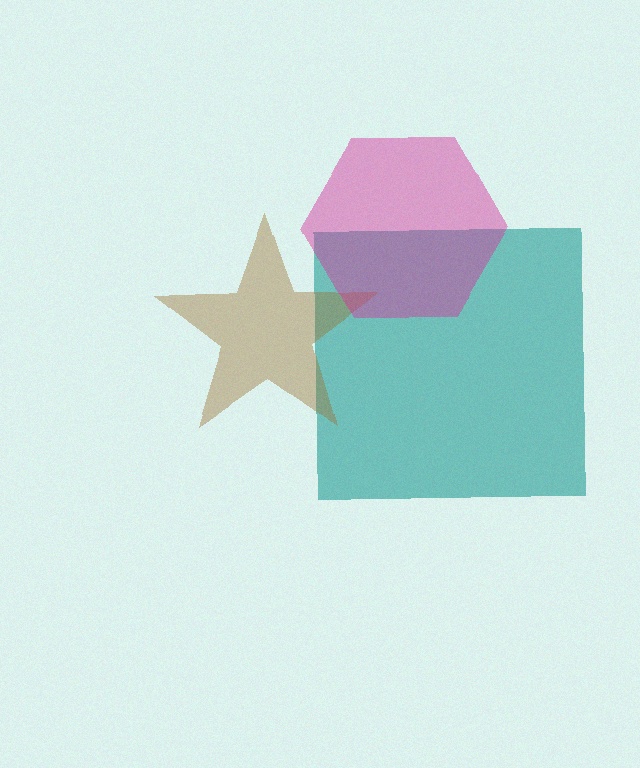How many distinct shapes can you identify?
There are 3 distinct shapes: a teal square, a brown star, a magenta hexagon.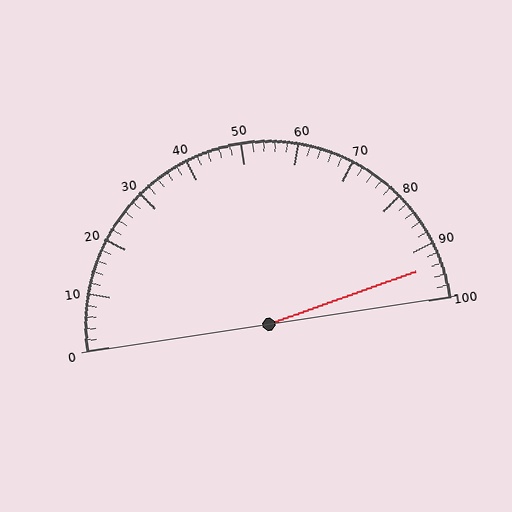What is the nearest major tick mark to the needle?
The nearest major tick mark is 90.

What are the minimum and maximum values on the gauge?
The gauge ranges from 0 to 100.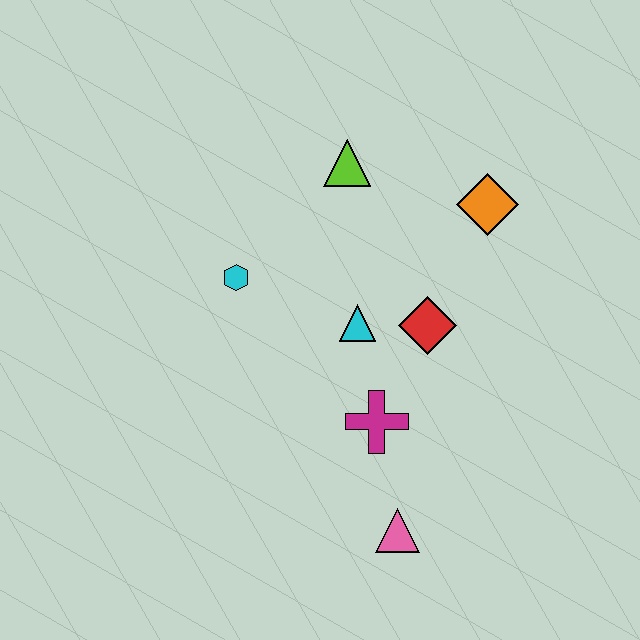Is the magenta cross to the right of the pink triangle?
No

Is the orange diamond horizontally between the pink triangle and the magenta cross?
No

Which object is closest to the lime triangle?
The orange diamond is closest to the lime triangle.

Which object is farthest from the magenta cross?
The lime triangle is farthest from the magenta cross.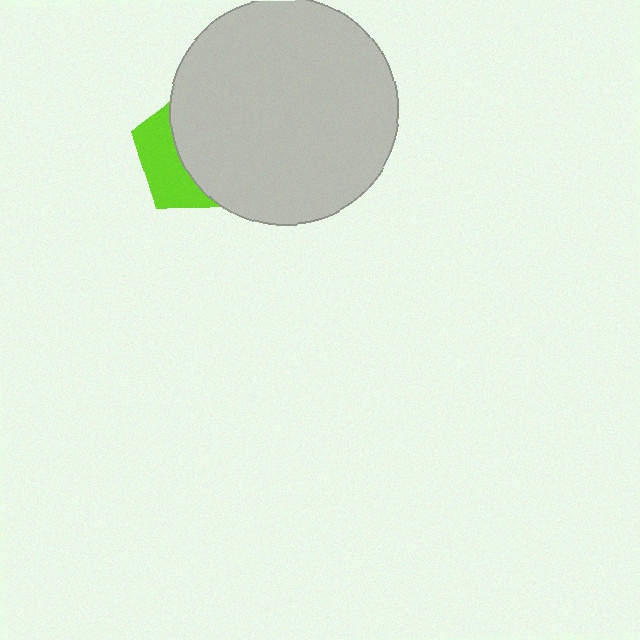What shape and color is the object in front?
The object in front is a light gray circle.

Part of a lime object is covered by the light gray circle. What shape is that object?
It is a pentagon.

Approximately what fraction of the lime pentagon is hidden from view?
Roughly 64% of the lime pentagon is hidden behind the light gray circle.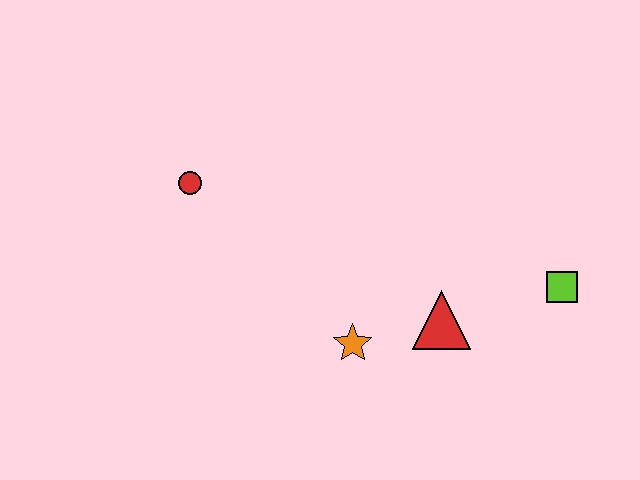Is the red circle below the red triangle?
No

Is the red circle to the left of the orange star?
Yes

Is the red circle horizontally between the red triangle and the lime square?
No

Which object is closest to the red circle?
The orange star is closest to the red circle.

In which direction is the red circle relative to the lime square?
The red circle is to the left of the lime square.